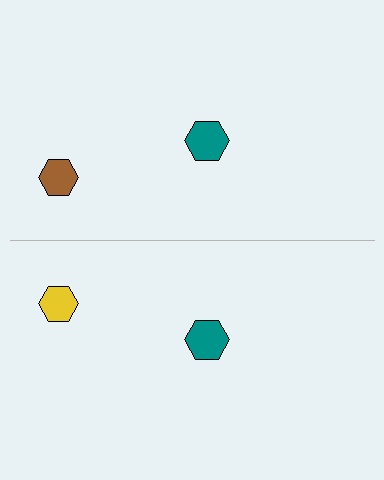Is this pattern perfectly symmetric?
No, the pattern is not perfectly symmetric. The yellow hexagon on the bottom side breaks the symmetry — its mirror counterpart is brown.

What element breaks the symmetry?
The yellow hexagon on the bottom side breaks the symmetry — its mirror counterpart is brown.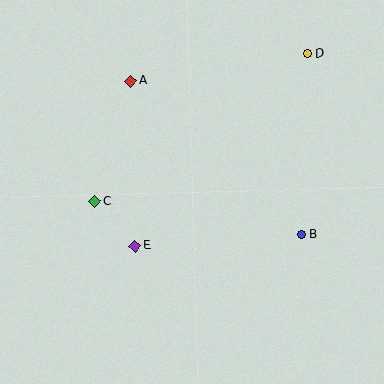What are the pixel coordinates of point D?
Point D is at (308, 53).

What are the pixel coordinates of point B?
Point B is at (301, 235).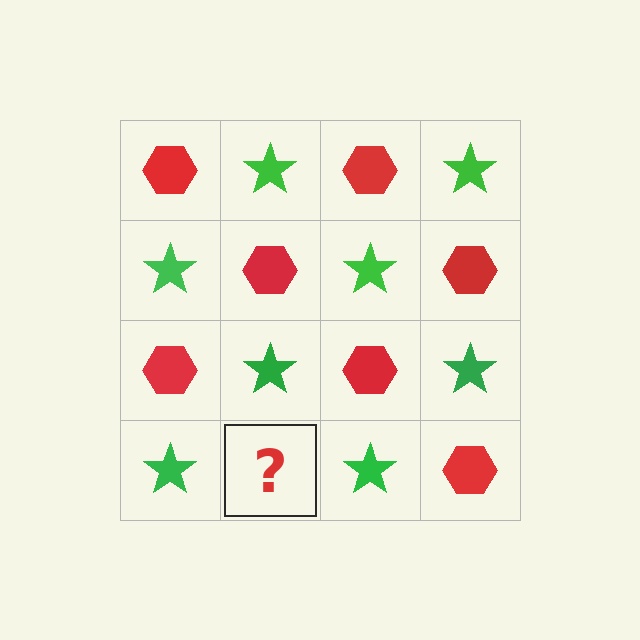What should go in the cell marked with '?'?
The missing cell should contain a red hexagon.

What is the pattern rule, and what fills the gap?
The rule is that it alternates red hexagon and green star in a checkerboard pattern. The gap should be filled with a red hexagon.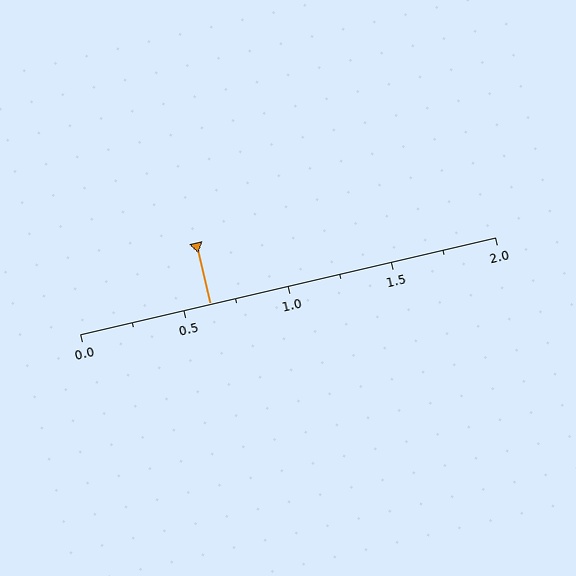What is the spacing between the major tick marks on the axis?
The major ticks are spaced 0.5 apart.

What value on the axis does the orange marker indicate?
The marker indicates approximately 0.62.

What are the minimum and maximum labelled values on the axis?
The axis runs from 0.0 to 2.0.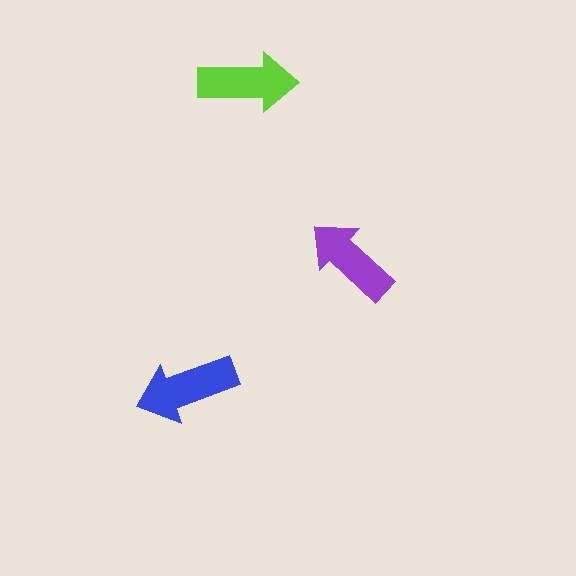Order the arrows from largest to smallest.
the blue one, the lime one, the purple one.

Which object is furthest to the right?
The purple arrow is rightmost.